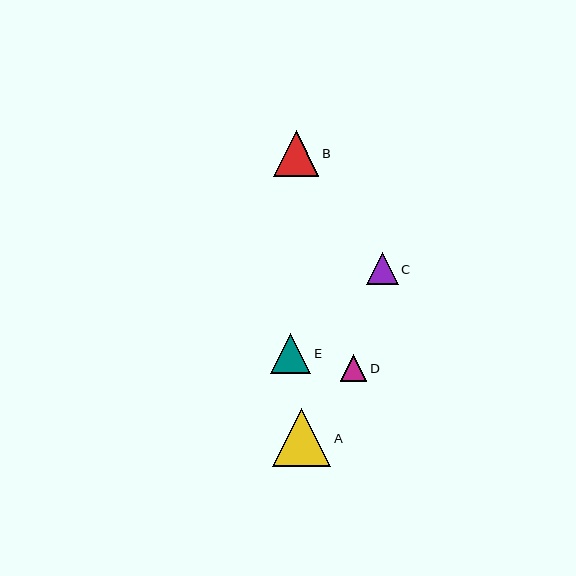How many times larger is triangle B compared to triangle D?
Triangle B is approximately 1.7 times the size of triangle D.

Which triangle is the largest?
Triangle A is the largest with a size of approximately 58 pixels.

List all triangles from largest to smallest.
From largest to smallest: A, B, E, C, D.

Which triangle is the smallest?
Triangle D is the smallest with a size of approximately 26 pixels.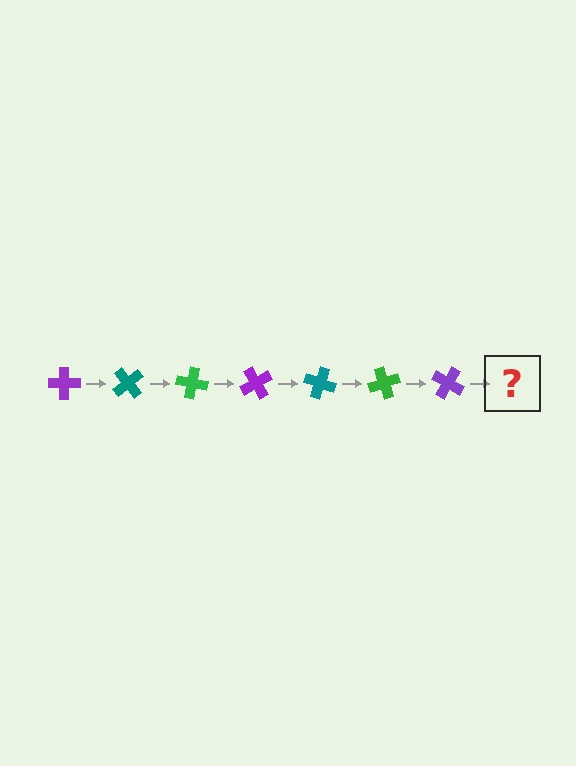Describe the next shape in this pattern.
It should be a teal cross, rotated 350 degrees from the start.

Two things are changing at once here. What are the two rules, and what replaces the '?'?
The two rules are that it rotates 50 degrees each step and the color cycles through purple, teal, and green. The '?' should be a teal cross, rotated 350 degrees from the start.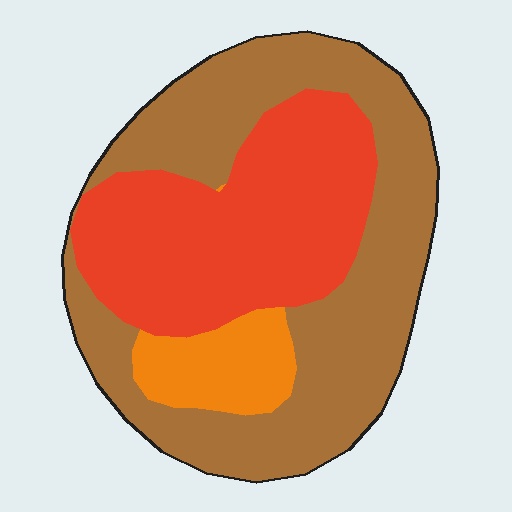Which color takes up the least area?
Orange, at roughly 10%.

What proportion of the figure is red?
Red takes up about three eighths (3/8) of the figure.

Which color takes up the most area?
Brown, at roughly 50%.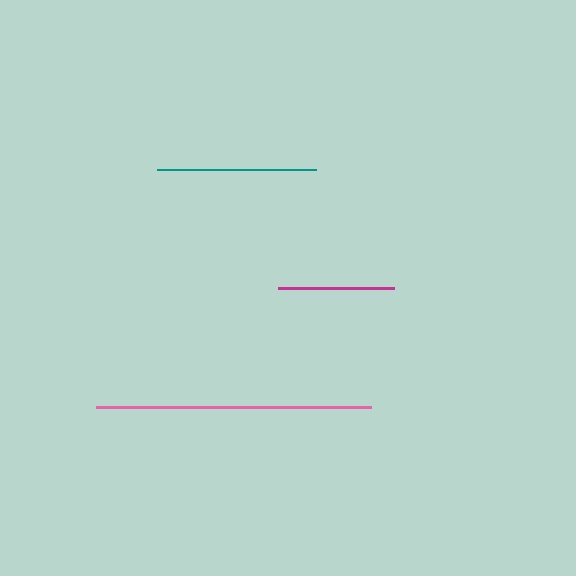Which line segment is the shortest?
The magenta line is the shortest at approximately 116 pixels.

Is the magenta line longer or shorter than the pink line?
The pink line is longer than the magenta line.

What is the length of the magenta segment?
The magenta segment is approximately 116 pixels long.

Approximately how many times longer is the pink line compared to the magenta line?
The pink line is approximately 2.4 times the length of the magenta line.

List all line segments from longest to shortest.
From longest to shortest: pink, teal, magenta.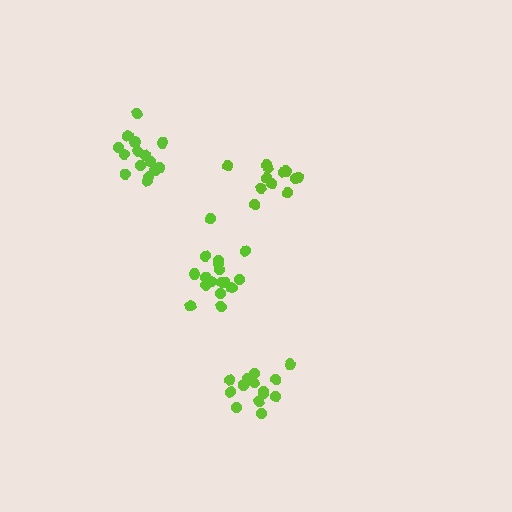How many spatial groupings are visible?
There are 4 spatial groupings.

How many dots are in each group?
Group 1: 14 dots, Group 2: 12 dots, Group 3: 15 dots, Group 4: 17 dots (58 total).